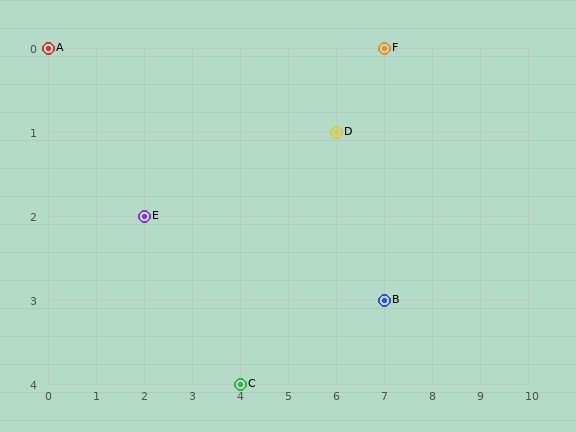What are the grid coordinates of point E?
Point E is at grid coordinates (2, 2).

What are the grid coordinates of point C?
Point C is at grid coordinates (4, 4).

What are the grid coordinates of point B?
Point B is at grid coordinates (7, 3).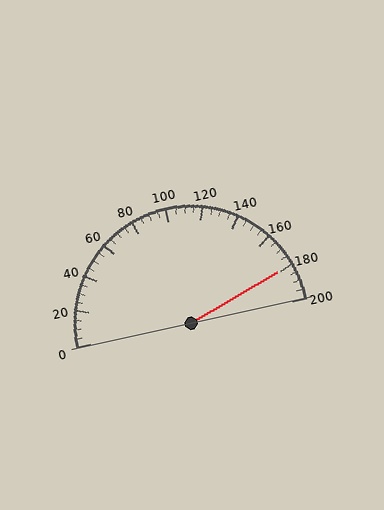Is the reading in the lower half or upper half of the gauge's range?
The reading is in the upper half of the range (0 to 200).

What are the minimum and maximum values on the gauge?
The gauge ranges from 0 to 200.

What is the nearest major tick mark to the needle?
The nearest major tick mark is 180.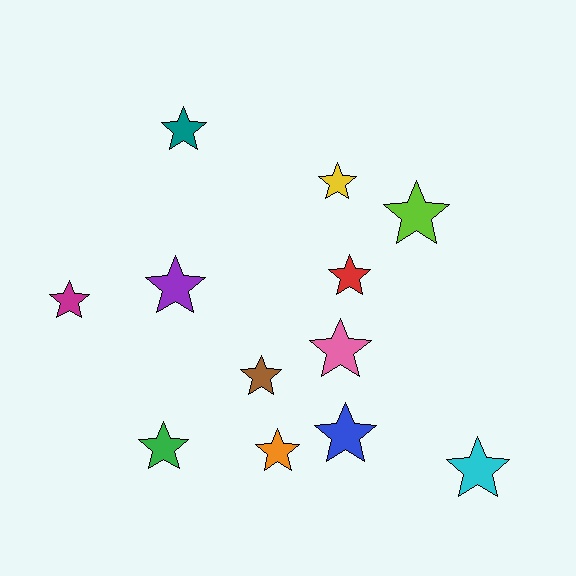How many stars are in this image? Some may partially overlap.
There are 12 stars.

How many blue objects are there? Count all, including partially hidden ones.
There is 1 blue object.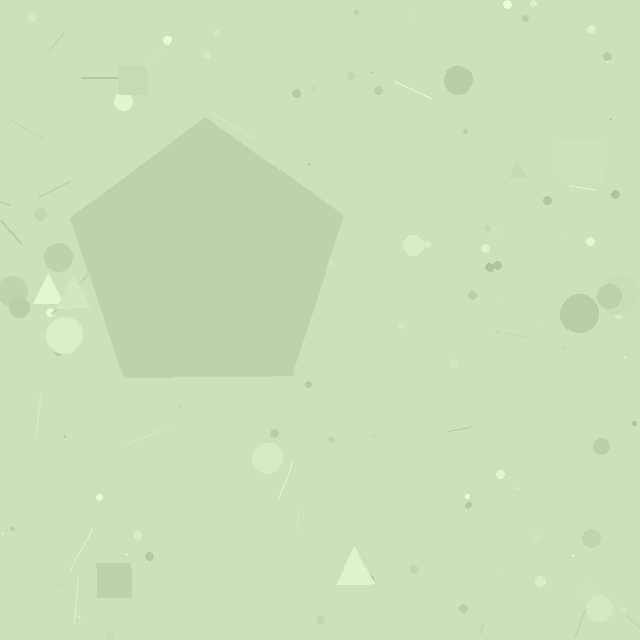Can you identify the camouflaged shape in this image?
The camouflaged shape is a pentagon.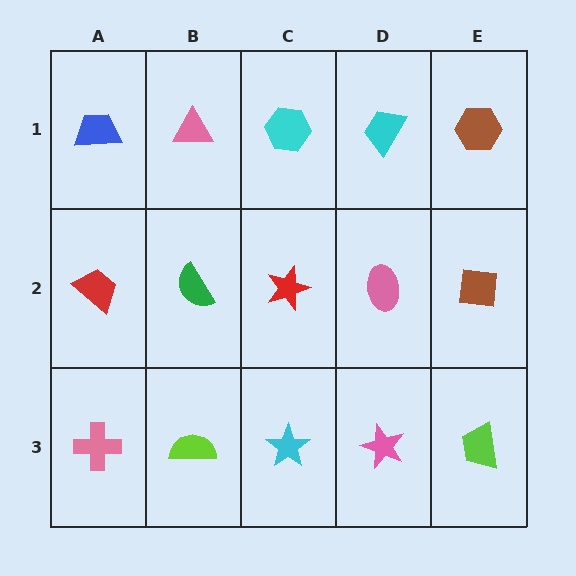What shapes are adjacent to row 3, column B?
A green semicircle (row 2, column B), a pink cross (row 3, column A), a cyan star (row 3, column C).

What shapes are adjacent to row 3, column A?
A red trapezoid (row 2, column A), a lime semicircle (row 3, column B).